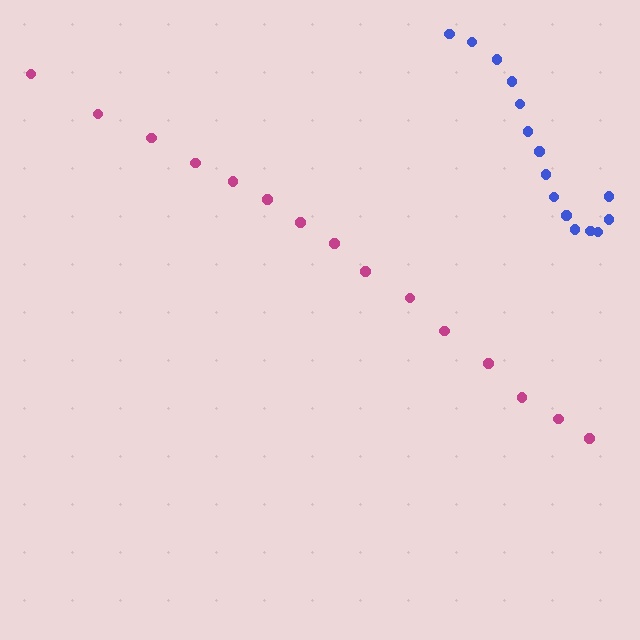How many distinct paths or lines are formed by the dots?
There are 2 distinct paths.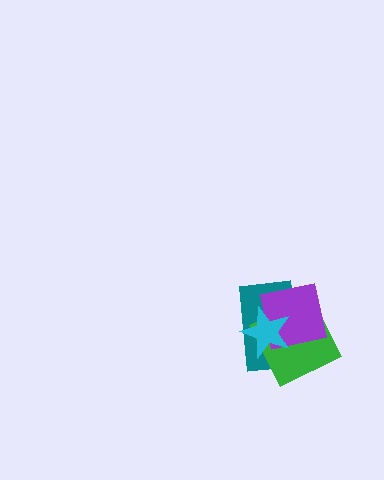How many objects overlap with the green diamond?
3 objects overlap with the green diamond.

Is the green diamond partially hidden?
Yes, it is partially covered by another shape.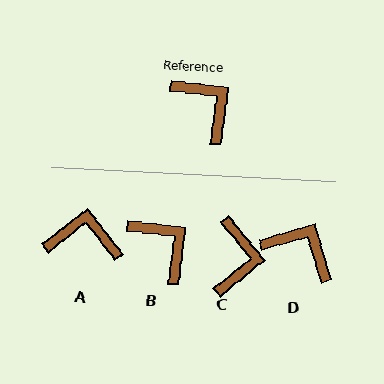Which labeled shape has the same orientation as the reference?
B.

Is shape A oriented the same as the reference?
No, it is off by about 46 degrees.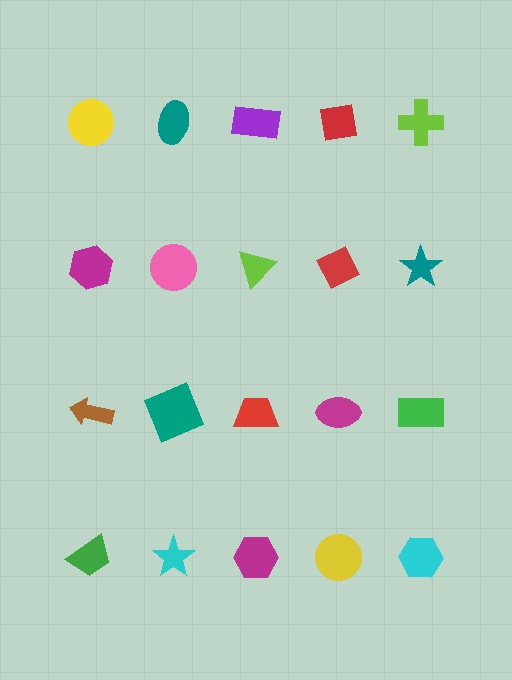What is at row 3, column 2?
A teal square.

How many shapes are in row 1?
5 shapes.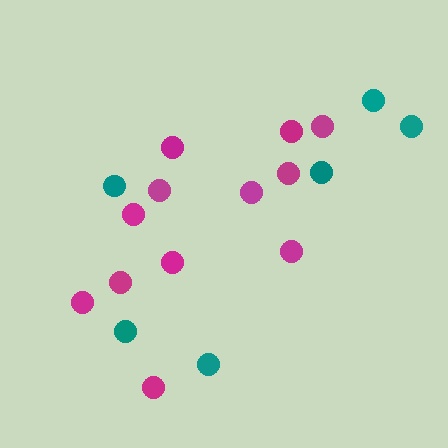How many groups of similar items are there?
There are 2 groups: one group of magenta circles (12) and one group of teal circles (6).